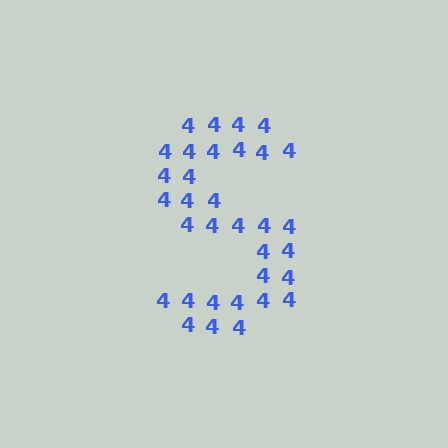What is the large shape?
The large shape is the letter S.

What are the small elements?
The small elements are digit 4's.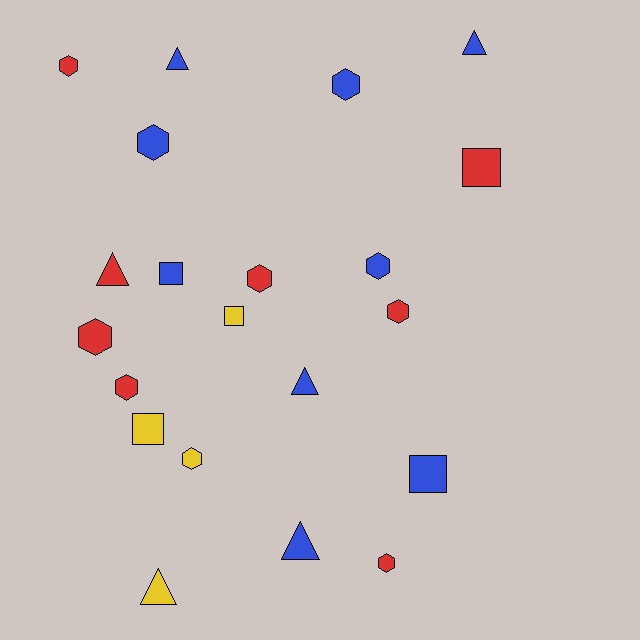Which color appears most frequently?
Blue, with 9 objects.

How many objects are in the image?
There are 21 objects.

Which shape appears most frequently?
Hexagon, with 10 objects.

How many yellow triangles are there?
There is 1 yellow triangle.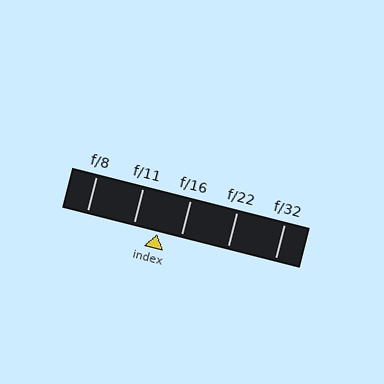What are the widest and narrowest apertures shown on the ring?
The widest aperture shown is f/8 and the narrowest is f/32.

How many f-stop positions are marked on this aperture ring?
There are 5 f-stop positions marked.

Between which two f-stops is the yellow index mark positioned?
The index mark is between f/11 and f/16.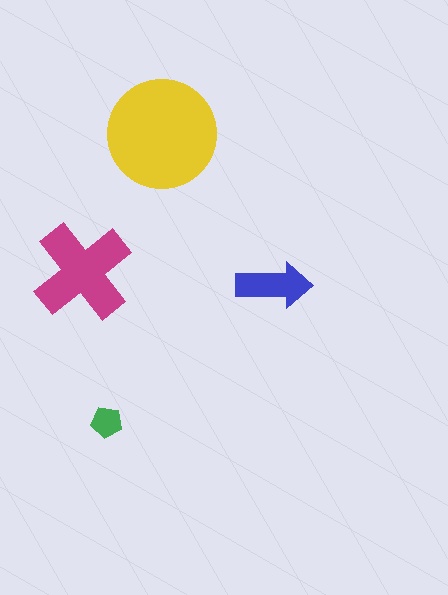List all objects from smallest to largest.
The green pentagon, the blue arrow, the magenta cross, the yellow circle.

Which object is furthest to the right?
The blue arrow is rightmost.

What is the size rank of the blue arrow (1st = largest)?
3rd.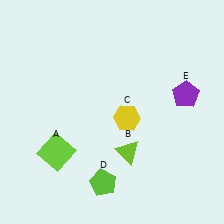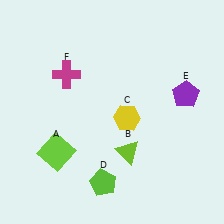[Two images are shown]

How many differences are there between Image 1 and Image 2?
There is 1 difference between the two images.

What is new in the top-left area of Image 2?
A magenta cross (F) was added in the top-left area of Image 2.